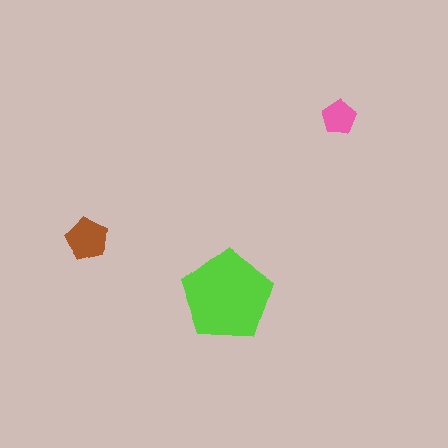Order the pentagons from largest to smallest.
the lime one, the brown one, the pink one.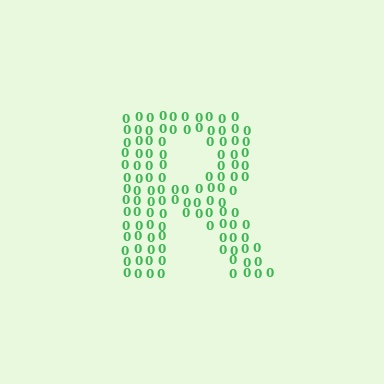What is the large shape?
The large shape is the letter R.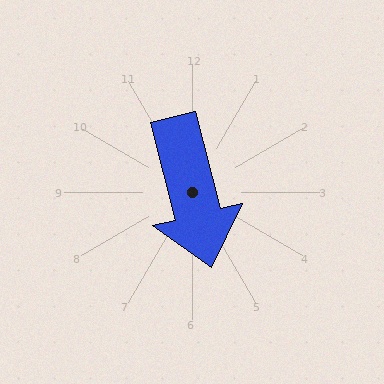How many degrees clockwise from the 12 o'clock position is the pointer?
Approximately 166 degrees.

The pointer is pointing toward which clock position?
Roughly 6 o'clock.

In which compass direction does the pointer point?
South.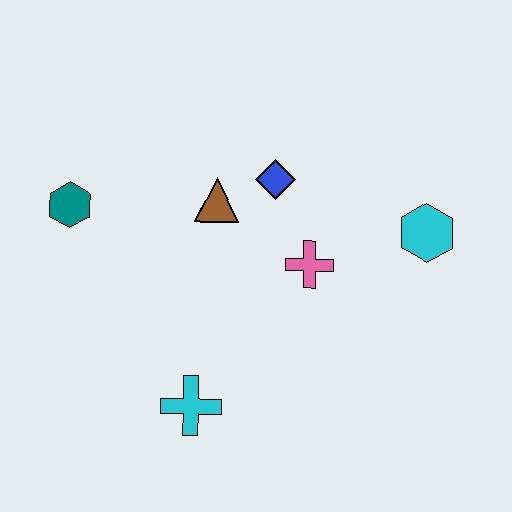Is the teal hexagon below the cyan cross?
No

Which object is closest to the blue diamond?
The brown triangle is closest to the blue diamond.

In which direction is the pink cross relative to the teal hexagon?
The pink cross is to the right of the teal hexagon.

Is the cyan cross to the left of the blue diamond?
Yes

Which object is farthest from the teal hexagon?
The cyan hexagon is farthest from the teal hexagon.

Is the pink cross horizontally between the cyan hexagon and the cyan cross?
Yes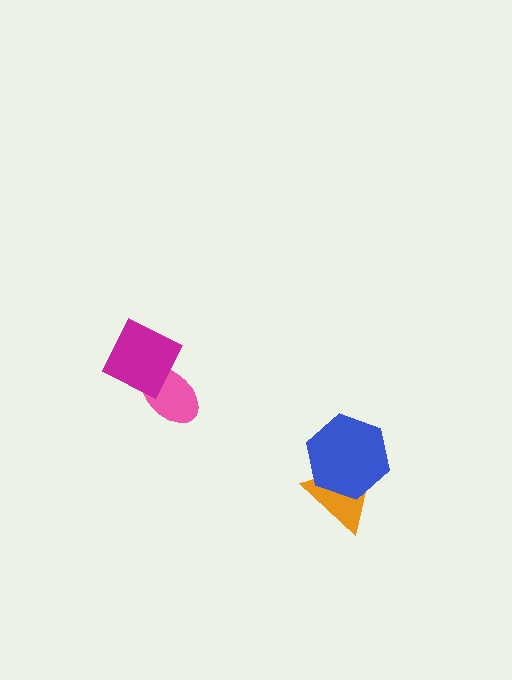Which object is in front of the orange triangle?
The blue hexagon is in front of the orange triangle.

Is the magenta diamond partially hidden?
No, no other shape covers it.